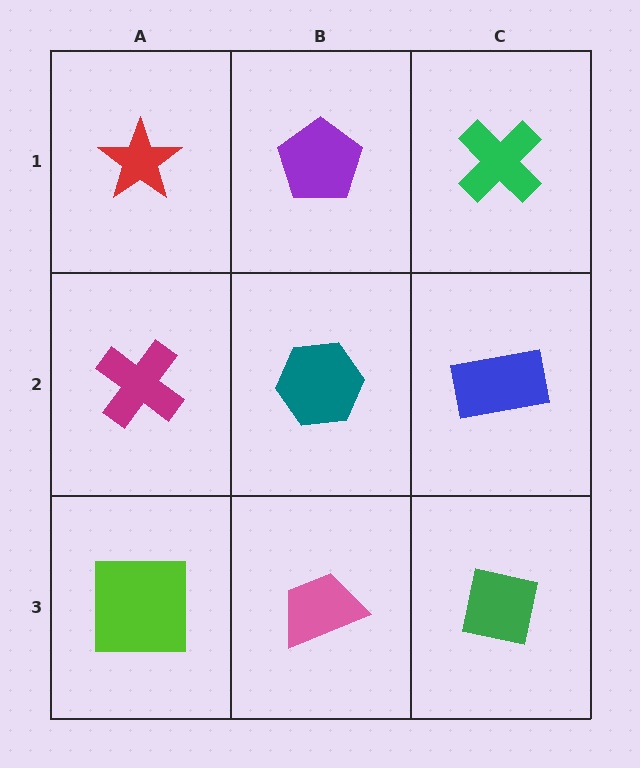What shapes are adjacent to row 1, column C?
A blue rectangle (row 2, column C), a purple pentagon (row 1, column B).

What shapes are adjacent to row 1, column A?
A magenta cross (row 2, column A), a purple pentagon (row 1, column B).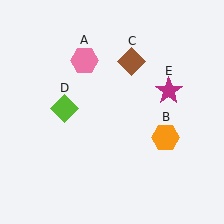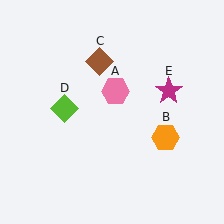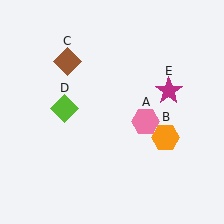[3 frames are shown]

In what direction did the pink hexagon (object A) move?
The pink hexagon (object A) moved down and to the right.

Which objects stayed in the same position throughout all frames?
Orange hexagon (object B) and lime diamond (object D) and magenta star (object E) remained stationary.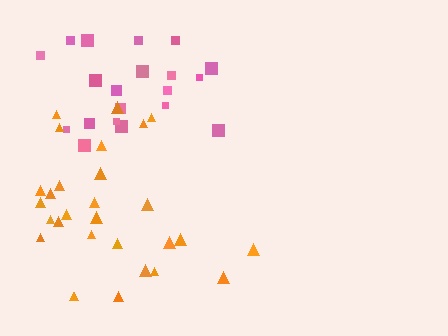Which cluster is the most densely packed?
Pink.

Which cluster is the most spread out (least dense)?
Orange.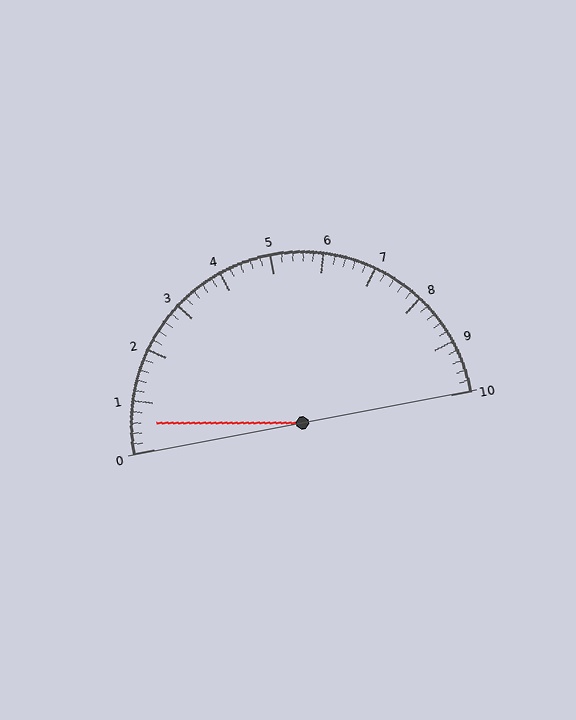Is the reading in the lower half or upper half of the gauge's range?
The reading is in the lower half of the range (0 to 10).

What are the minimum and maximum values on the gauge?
The gauge ranges from 0 to 10.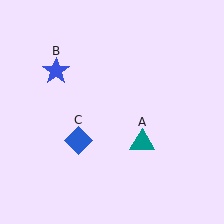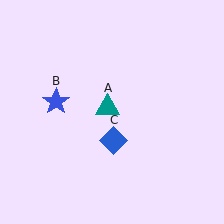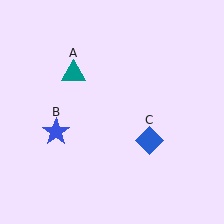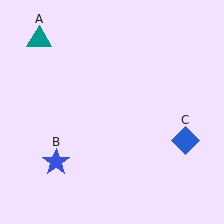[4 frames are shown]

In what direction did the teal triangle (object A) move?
The teal triangle (object A) moved up and to the left.